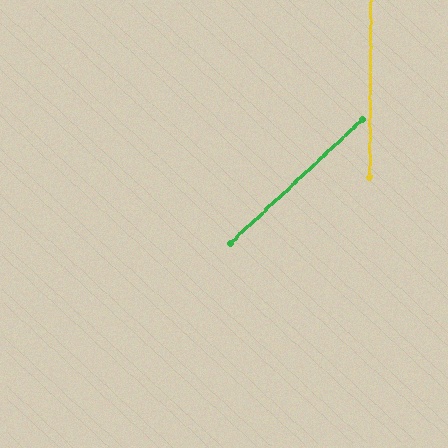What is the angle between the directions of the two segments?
Approximately 46 degrees.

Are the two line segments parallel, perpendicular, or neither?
Neither parallel nor perpendicular — they differ by about 46°.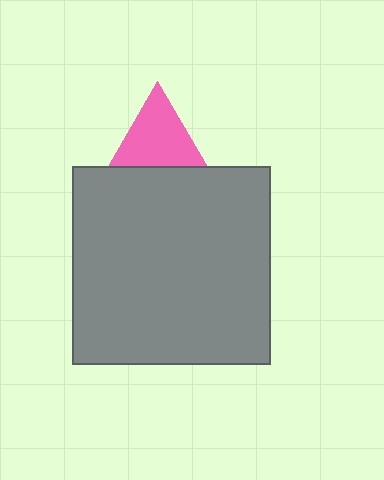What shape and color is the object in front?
The object in front is a gray square.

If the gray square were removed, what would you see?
You would see the complete pink triangle.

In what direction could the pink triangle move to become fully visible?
The pink triangle could move up. That would shift it out from behind the gray square entirely.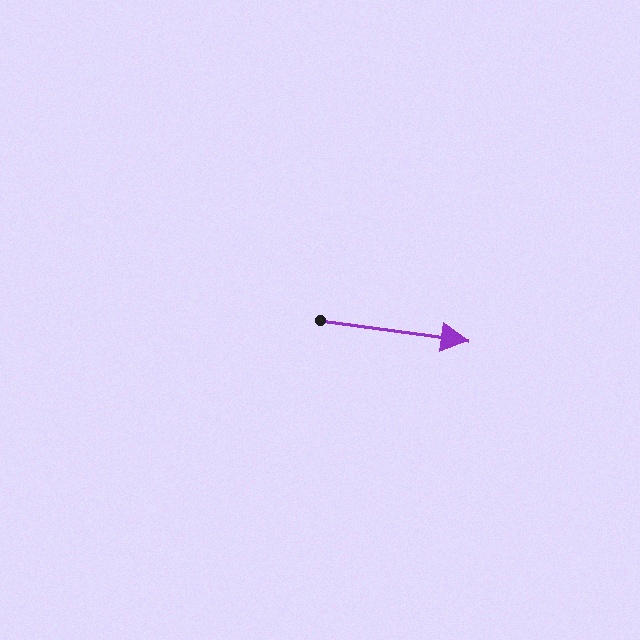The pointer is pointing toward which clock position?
Roughly 3 o'clock.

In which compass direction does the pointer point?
East.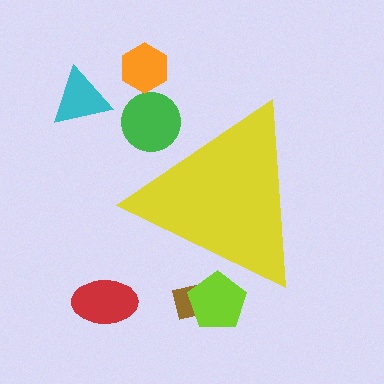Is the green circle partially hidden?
Yes, the green circle is partially hidden behind the yellow triangle.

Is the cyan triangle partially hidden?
No, the cyan triangle is fully visible.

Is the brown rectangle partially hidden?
Yes, the brown rectangle is partially hidden behind the yellow triangle.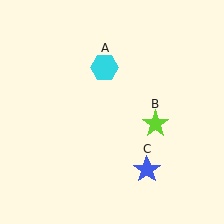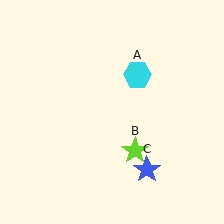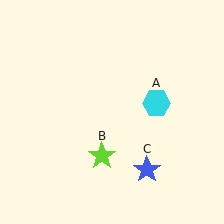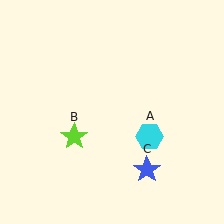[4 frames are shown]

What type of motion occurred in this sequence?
The cyan hexagon (object A), lime star (object B) rotated clockwise around the center of the scene.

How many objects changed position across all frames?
2 objects changed position: cyan hexagon (object A), lime star (object B).